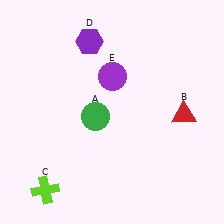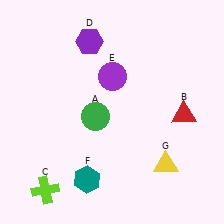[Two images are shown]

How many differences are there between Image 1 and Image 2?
There are 2 differences between the two images.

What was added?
A teal hexagon (F), a yellow triangle (G) were added in Image 2.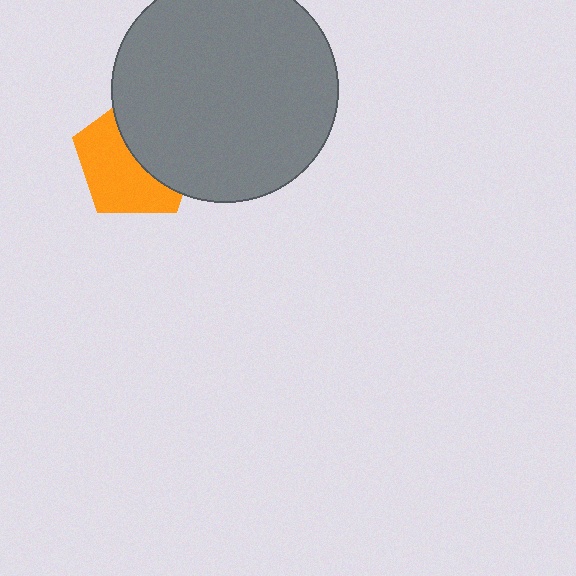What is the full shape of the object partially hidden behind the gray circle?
The partially hidden object is an orange pentagon.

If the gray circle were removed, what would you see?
You would see the complete orange pentagon.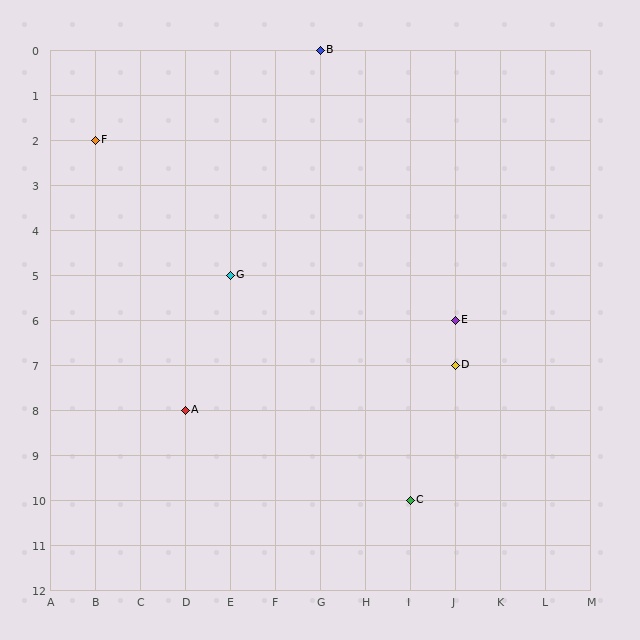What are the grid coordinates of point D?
Point D is at grid coordinates (J, 7).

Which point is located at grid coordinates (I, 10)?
Point C is at (I, 10).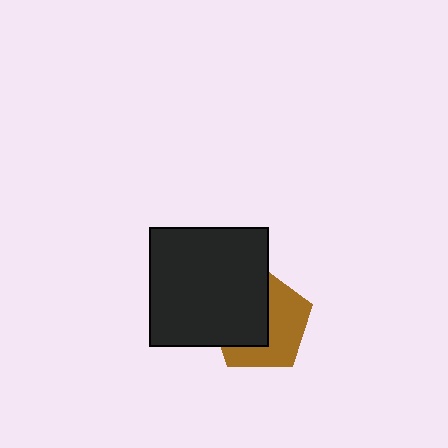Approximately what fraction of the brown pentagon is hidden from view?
Roughly 51% of the brown pentagon is hidden behind the black square.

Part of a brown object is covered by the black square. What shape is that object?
It is a pentagon.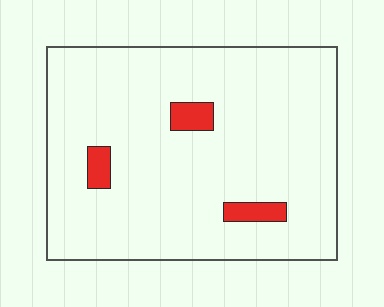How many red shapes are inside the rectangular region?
3.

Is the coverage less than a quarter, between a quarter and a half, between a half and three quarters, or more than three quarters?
Less than a quarter.